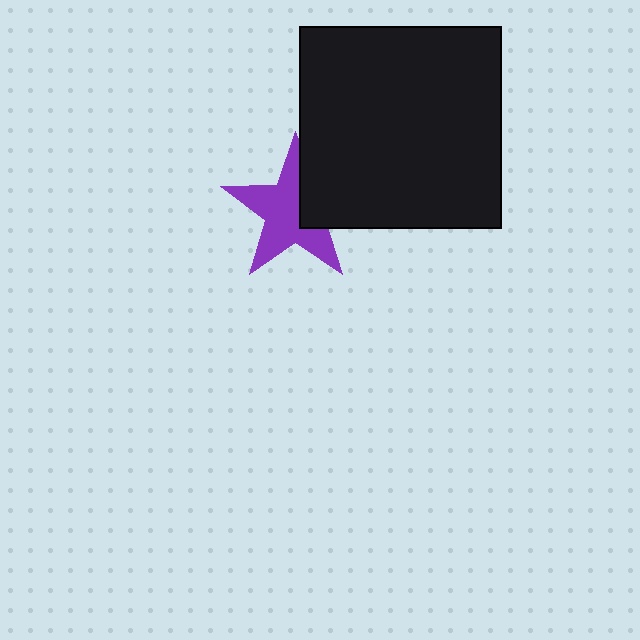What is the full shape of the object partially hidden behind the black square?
The partially hidden object is a purple star.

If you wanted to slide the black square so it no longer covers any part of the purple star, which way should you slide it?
Slide it right — that is the most direct way to separate the two shapes.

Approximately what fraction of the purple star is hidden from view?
Roughly 31% of the purple star is hidden behind the black square.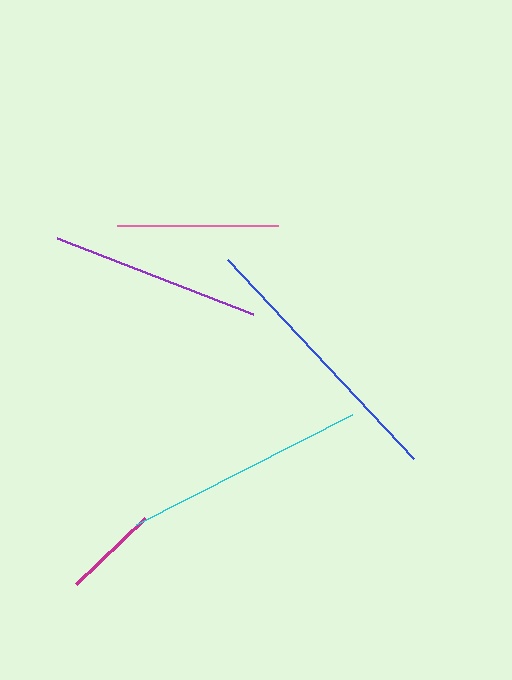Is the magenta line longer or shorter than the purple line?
The purple line is longer than the magenta line.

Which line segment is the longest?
The blue line is the longest at approximately 272 pixels.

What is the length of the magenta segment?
The magenta segment is approximately 96 pixels long.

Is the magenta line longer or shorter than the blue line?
The blue line is longer than the magenta line.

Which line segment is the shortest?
The magenta line is the shortest at approximately 96 pixels.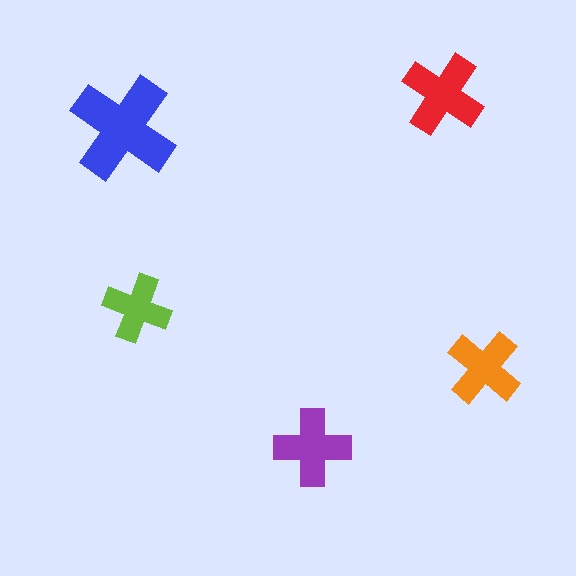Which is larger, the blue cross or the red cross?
The blue one.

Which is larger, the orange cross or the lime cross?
The orange one.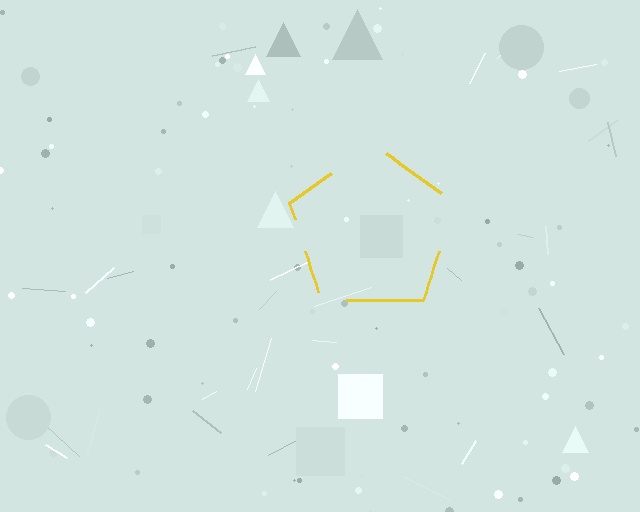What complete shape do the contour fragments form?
The contour fragments form a pentagon.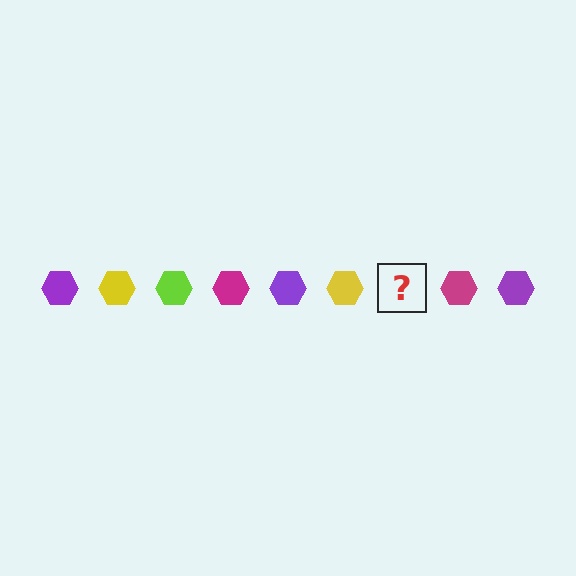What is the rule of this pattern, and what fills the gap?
The rule is that the pattern cycles through purple, yellow, lime, magenta hexagons. The gap should be filled with a lime hexagon.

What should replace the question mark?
The question mark should be replaced with a lime hexagon.